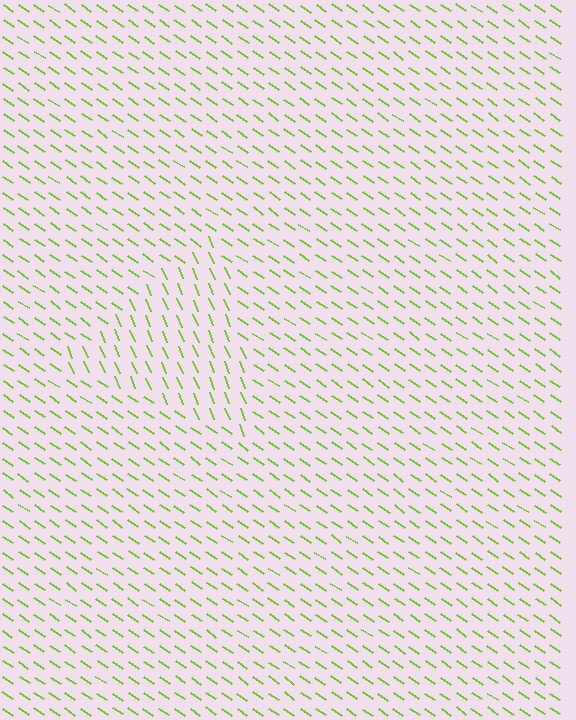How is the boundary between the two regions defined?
The boundary is defined purely by a change in line orientation (approximately 34 degrees difference). All lines are the same color and thickness.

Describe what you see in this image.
The image is filled with small lime line segments. A triangle region in the image has lines oriented differently from the surrounding lines, creating a visible texture boundary.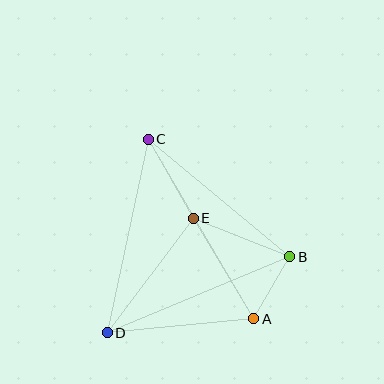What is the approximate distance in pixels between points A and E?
The distance between A and E is approximately 117 pixels.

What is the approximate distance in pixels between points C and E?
The distance between C and E is approximately 91 pixels.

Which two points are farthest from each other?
Points A and C are farthest from each other.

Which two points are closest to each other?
Points A and B are closest to each other.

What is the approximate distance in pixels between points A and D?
The distance between A and D is approximately 147 pixels.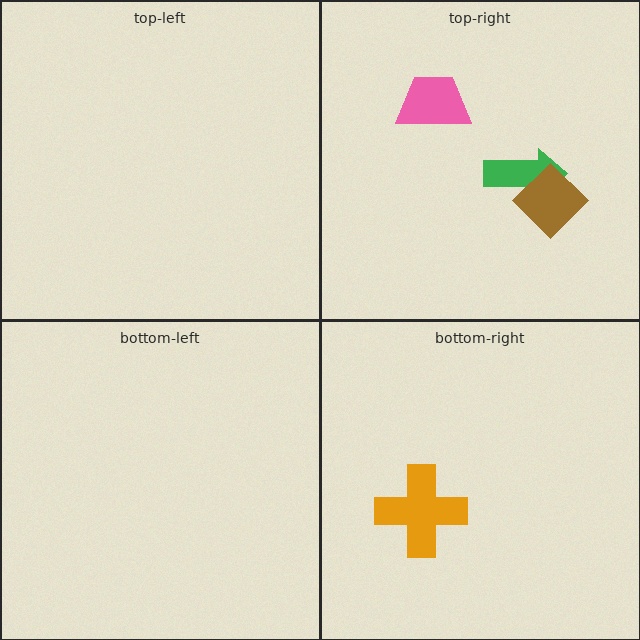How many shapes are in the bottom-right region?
1.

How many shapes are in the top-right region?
3.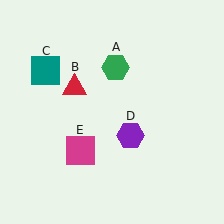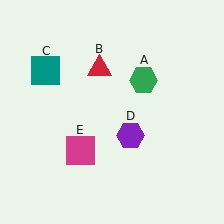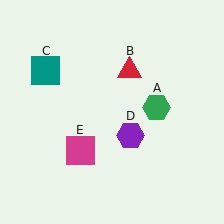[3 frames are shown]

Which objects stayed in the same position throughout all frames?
Teal square (object C) and purple hexagon (object D) and magenta square (object E) remained stationary.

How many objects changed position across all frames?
2 objects changed position: green hexagon (object A), red triangle (object B).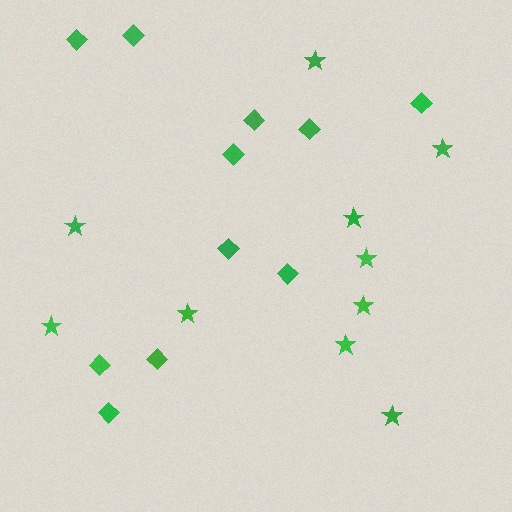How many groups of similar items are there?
There are 2 groups: one group of diamonds (11) and one group of stars (10).